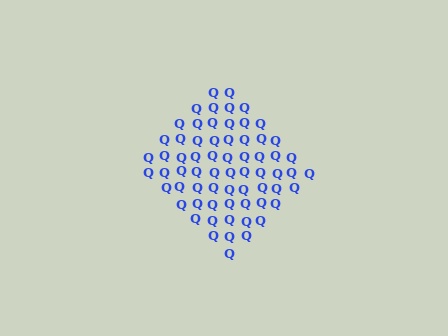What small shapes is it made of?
It is made of small letter Q's.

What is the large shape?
The large shape is a diamond.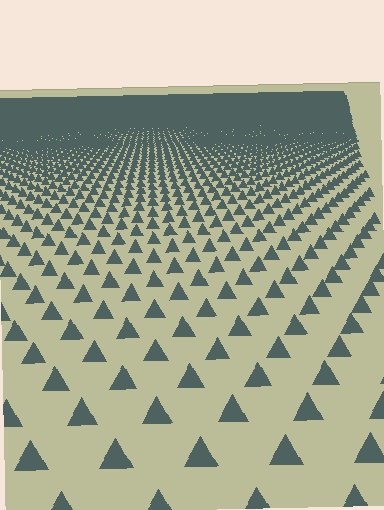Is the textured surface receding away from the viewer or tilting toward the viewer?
The surface is receding away from the viewer. Texture elements get smaller and denser toward the top.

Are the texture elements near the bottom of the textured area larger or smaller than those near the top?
Larger. Near the bottom, elements are closer to the viewer and appear at a bigger on-screen size.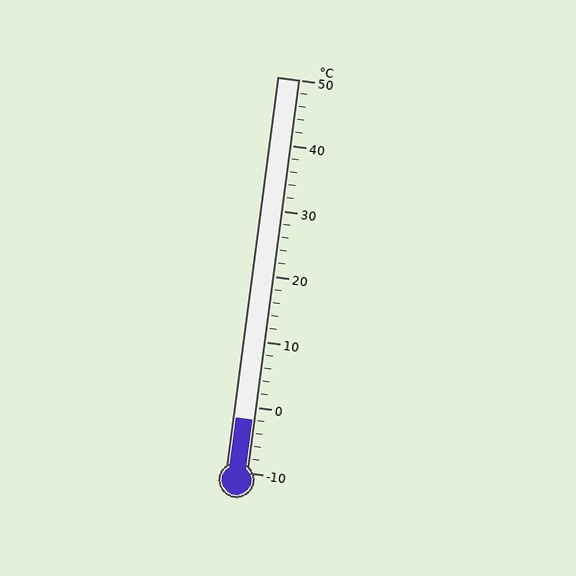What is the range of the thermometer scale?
The thermometer scale ranges from -10°C to 50°C.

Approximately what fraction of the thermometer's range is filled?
The thermometer is filled to approximately 15% of its range.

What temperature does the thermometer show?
The thermometer shows approximately -2°C.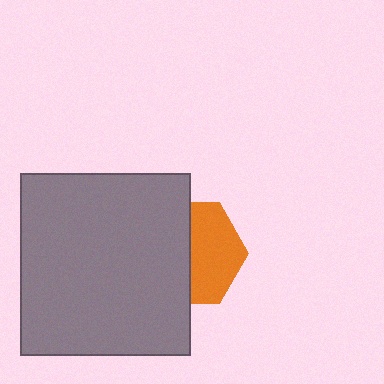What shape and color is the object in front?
The object in front is a gray rectangle.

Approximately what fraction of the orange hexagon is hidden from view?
Roughly 51% of the orange hexagon is hidden behind the gray rectangle.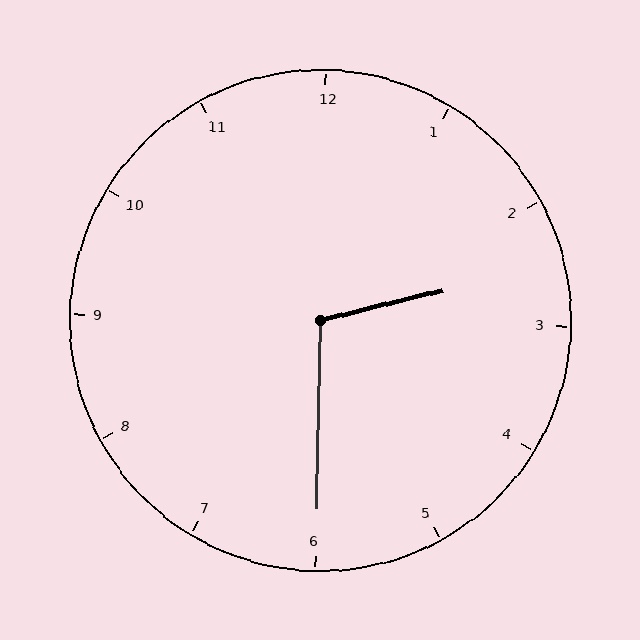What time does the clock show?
2:30.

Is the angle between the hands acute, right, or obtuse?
It is obtuse.